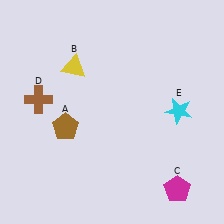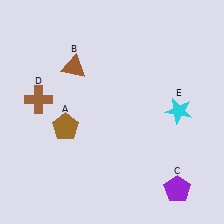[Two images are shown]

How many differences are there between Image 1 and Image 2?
There are 2 differences between the two images.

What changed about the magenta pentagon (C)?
In Image 1, C is magenta. In Image 2, it changed to purple.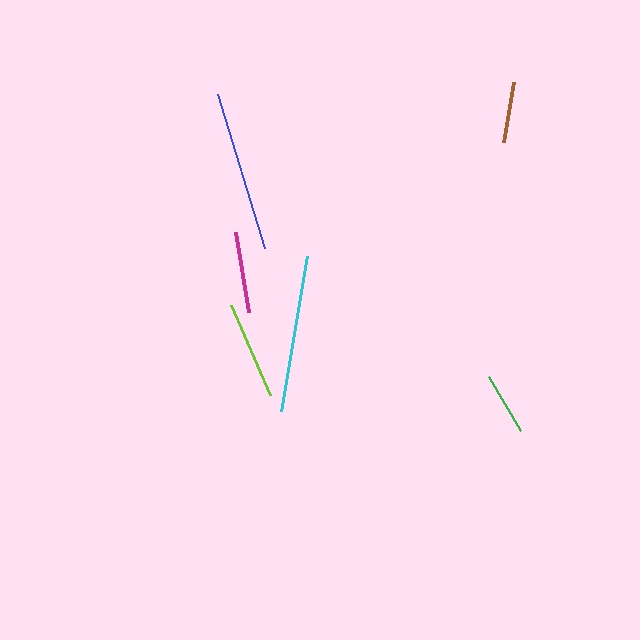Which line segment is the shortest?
The brown line is the shortest at approximately 60 pixels.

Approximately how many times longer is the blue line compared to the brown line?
The blue line is approximately 2.7 times the length of the brown line.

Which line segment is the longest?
The blue line is the longest at approximately 161 pixels.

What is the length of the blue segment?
The blue segment is approximately 161 pixels long.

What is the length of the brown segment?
The brown segment is approximately 60 pixels long.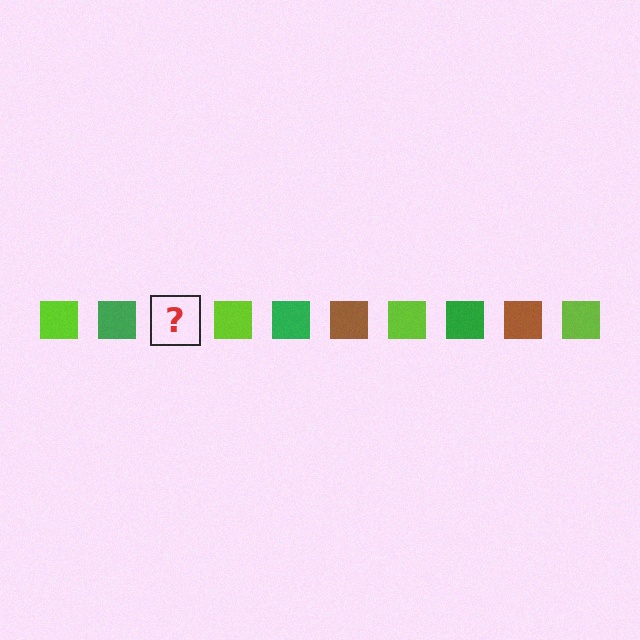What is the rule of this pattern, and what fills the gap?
The rule is that the pattern cycles through lime, green, brown squares. The gap should be filled with a brown square.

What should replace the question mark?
The question mark should be replaced with a brown square.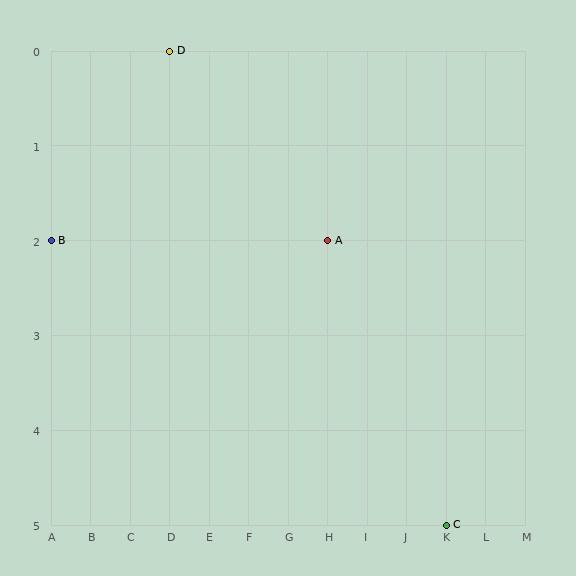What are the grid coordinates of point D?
Point D is at grid coordinates (D, 0).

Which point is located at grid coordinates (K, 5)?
Point C is at (K, 5).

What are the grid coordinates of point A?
Point A is at grid coordinates (H, 2).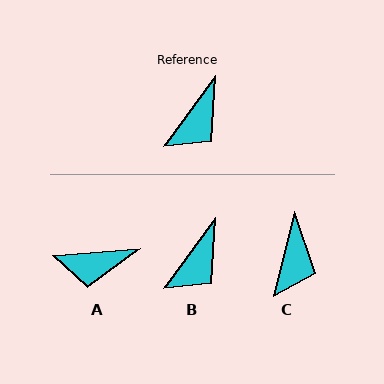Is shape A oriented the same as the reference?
No, it is off by about 50 degrees.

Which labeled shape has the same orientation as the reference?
B.